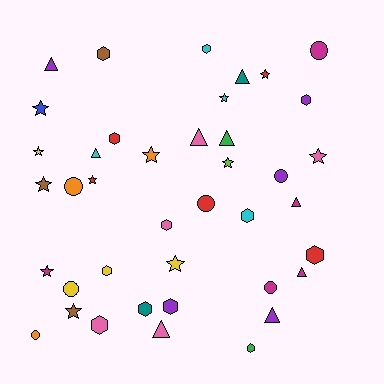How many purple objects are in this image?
There are 5 purple objects.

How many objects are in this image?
There are 40 objects.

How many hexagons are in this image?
There are 12 hexagons.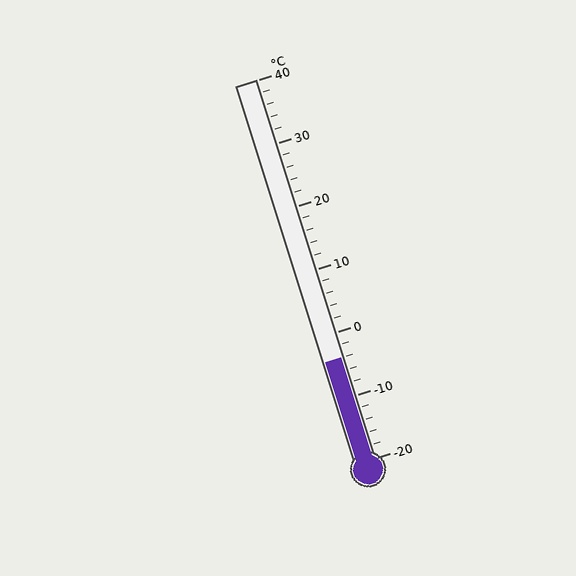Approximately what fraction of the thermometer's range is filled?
The thermometer is filled to approximately 25% of its range.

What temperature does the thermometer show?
The thermometer shows approximately -4°C.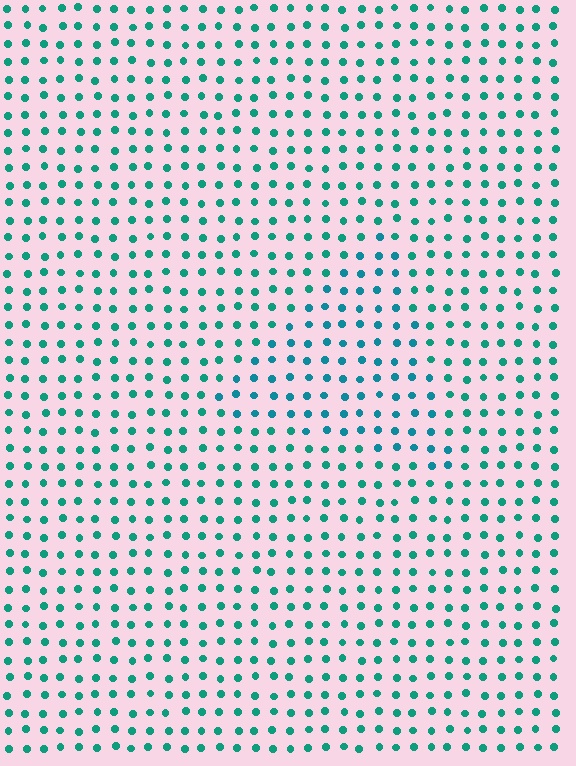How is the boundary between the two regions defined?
The boundary is defined purely by a slight shift in hue (about 21 degrees). Spacing, size, and orientation are identical on both sides.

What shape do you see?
I see a triangle.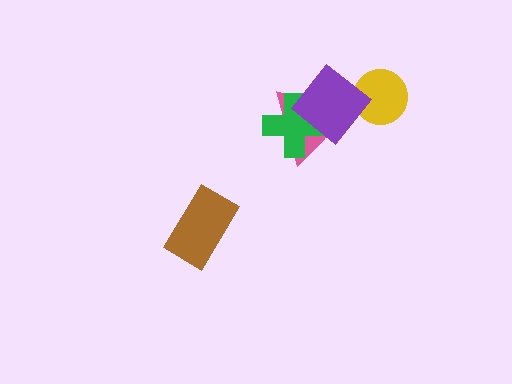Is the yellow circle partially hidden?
Yes, it is partially covered by another shape.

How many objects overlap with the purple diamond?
3 objects overlap with the purple diamond.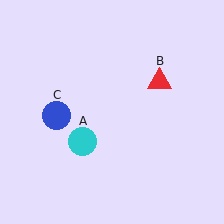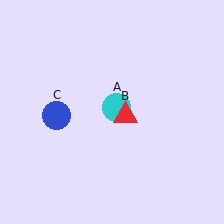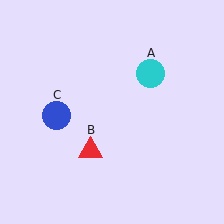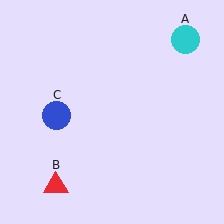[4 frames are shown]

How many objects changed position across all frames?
2 objects changed position: cyan circle (object A), red triangle (object B).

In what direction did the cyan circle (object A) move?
The cyan circle (object A) moved up and to the right.